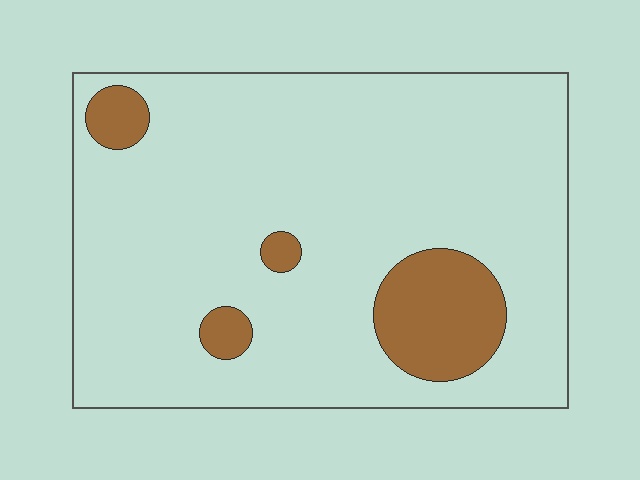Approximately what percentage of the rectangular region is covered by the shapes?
Approximately 15%.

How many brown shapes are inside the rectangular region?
4.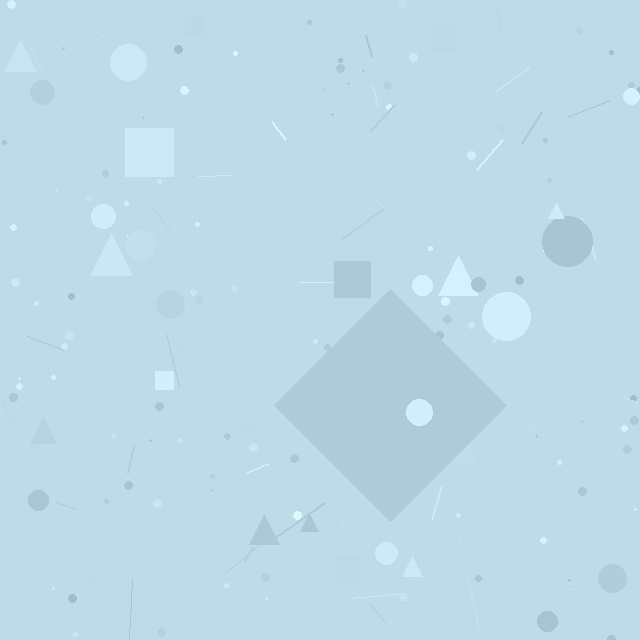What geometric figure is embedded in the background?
A diamond is embedded in the background.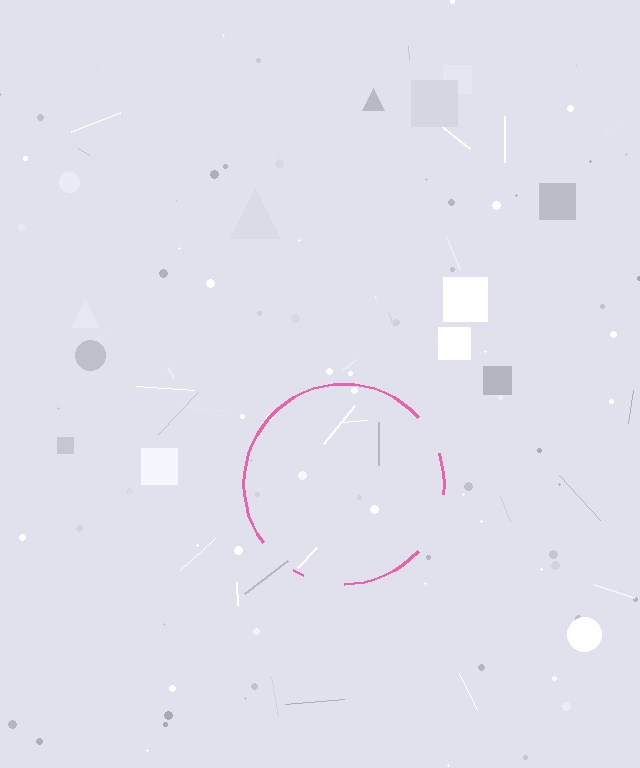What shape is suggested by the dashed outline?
The dashed outline suggests a circle.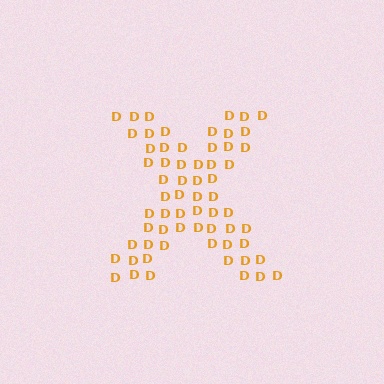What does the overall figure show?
The overall figure shows the letter X.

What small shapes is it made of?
It is made of small letter D's.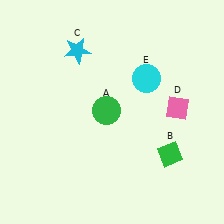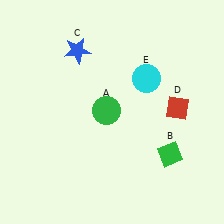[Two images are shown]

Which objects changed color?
C changed from cyan to blue. D changed from pink to red.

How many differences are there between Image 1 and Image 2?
There are 2 differences between the two images.